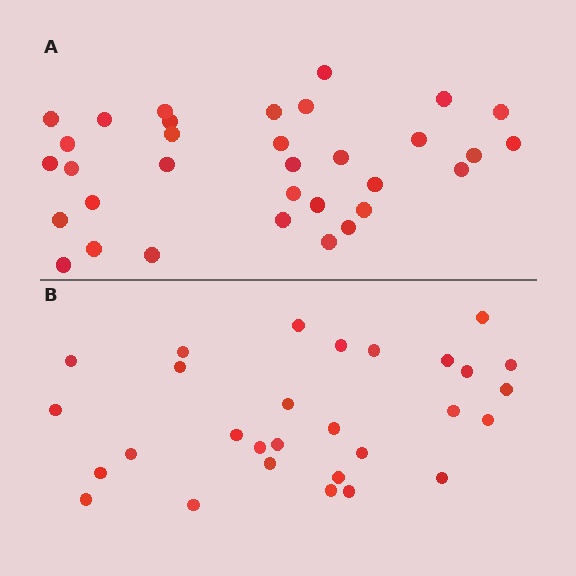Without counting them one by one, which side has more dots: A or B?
Region A (the top region) has more dots.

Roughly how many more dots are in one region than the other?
Region A has about 4 more dots than region B.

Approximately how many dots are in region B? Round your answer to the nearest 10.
About 30 dots. (The exact count is 29, which rounds to 30.)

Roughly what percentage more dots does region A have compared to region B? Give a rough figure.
About 15% more.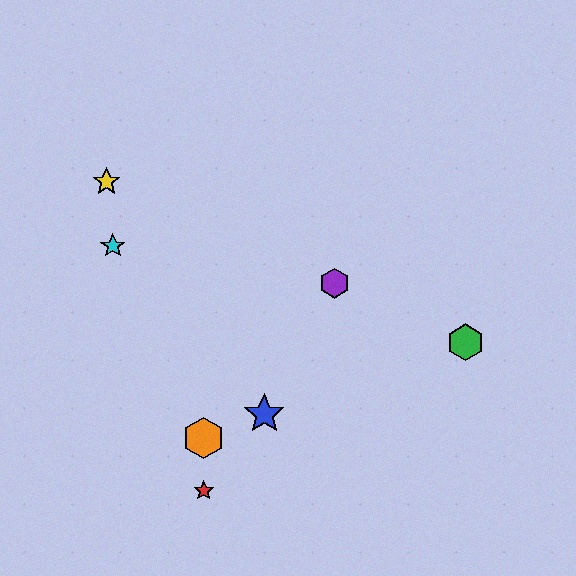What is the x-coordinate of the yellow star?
The yellow star is at x≈106.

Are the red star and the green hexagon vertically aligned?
No, the red star is at x≈204 and the green hexagon is at x≈465.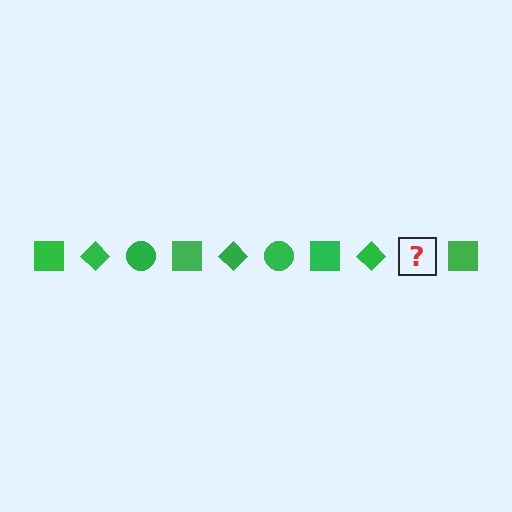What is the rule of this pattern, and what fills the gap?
The rule is that the pattern cycles through square, diamond, circle shapes in green. The gap should be filled with a green circle.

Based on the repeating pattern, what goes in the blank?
The blank should be a green circle.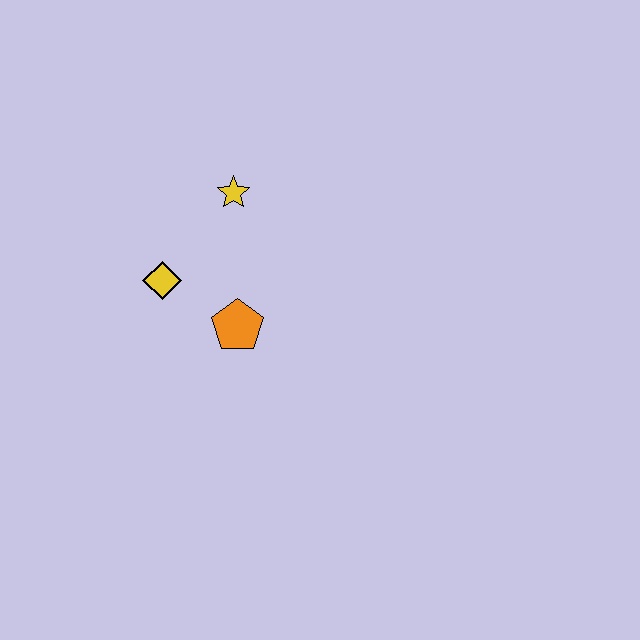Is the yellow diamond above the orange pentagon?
Yes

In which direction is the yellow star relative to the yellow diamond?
The yellow star is above the yellow diamond.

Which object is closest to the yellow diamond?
The orange pentagon is closest to the yellow diamond.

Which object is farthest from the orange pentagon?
The yellow star is farthest from the orange pentagon.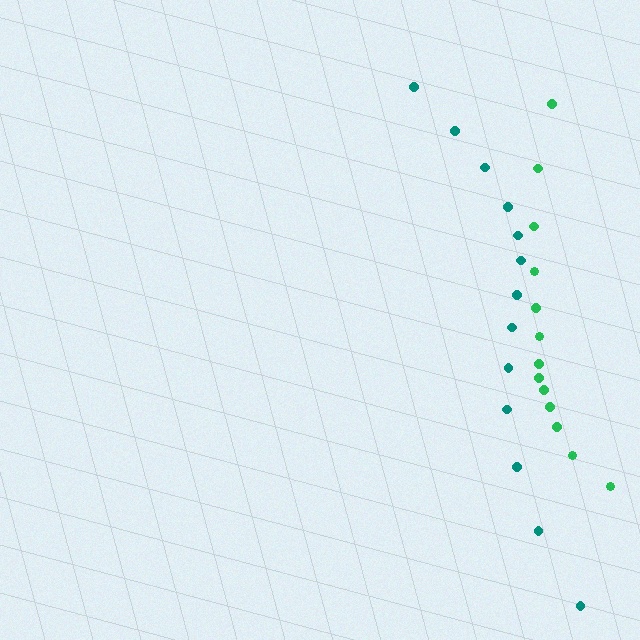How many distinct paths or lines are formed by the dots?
There are 2 distinct paths.